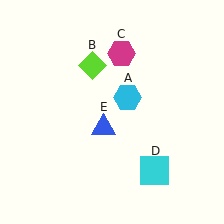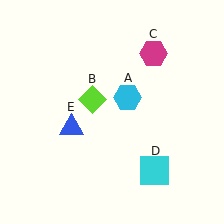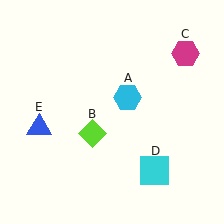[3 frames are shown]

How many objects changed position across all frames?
3 objects changed position: lime diamond (object B), magenta hexagon (object C), blue triangle (object E).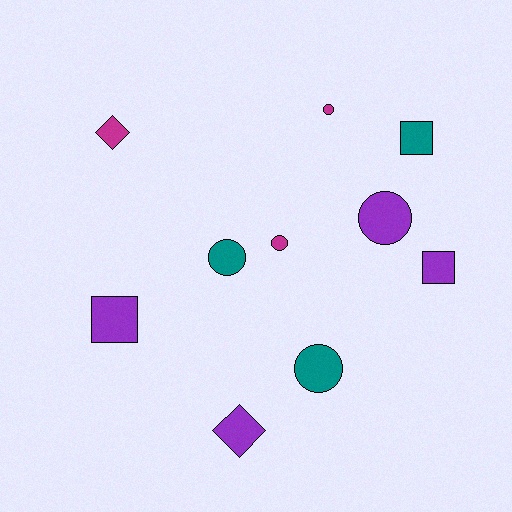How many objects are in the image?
There are 10 objects.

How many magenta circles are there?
There are 2 magenta circles.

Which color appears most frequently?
Purple, with 4 objects.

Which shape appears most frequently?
Circle, with 5 objects.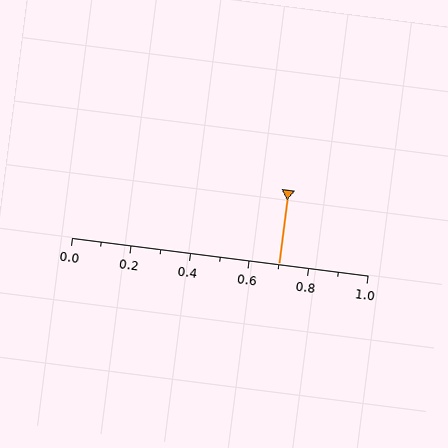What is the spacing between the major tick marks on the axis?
The major ticks are spaced 0.2 apart.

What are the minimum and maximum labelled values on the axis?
The axis runs from 0.0 to 1.0.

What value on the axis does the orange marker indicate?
The marker indicates approximately 0.7.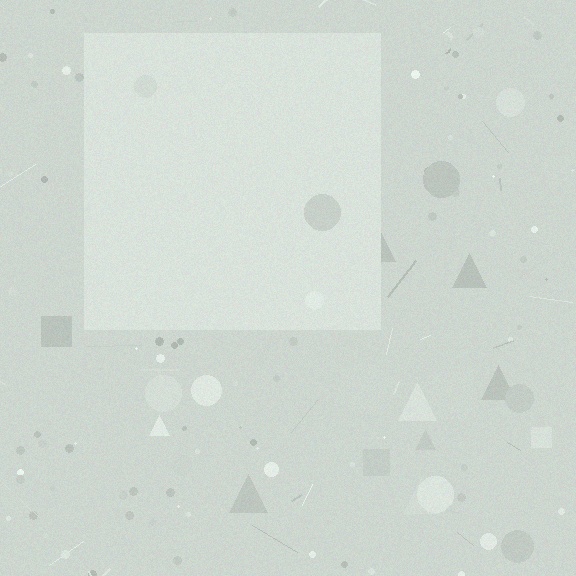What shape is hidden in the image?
A square is hidden in the image.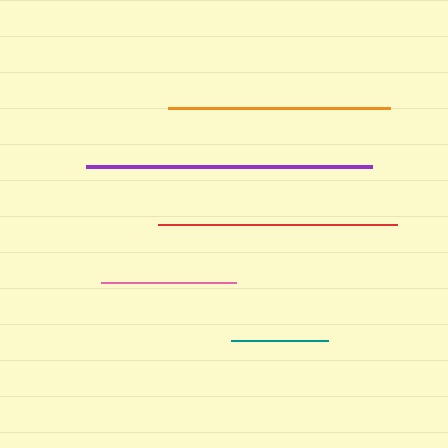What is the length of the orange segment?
The orange segment is approximately 221 pixels long.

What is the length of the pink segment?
The pink segment is approximately 134 pixels long.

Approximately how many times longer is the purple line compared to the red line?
The purple line is approximately 1.2 times the length of the red line.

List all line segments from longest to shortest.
From longest to shortest: purple, red, orange, pink, teal.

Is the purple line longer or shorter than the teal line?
The purple line is longer than the teal line.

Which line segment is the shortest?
The teal line is the shortest at approximately 97 pixels.